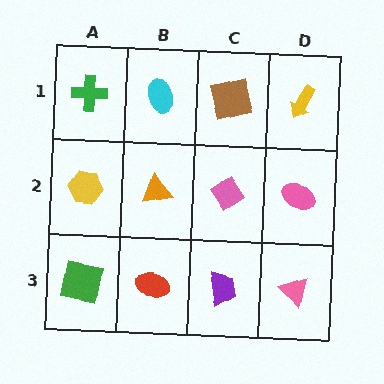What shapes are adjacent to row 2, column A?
A green cross (row 1, column A), a green square (row 3, column A), an orange triangle (row 2, column B).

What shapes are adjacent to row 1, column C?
A pink diamond (row 2, column C), a cyan ellipse (row 1, column B), a yellow arrow (row 1, column D).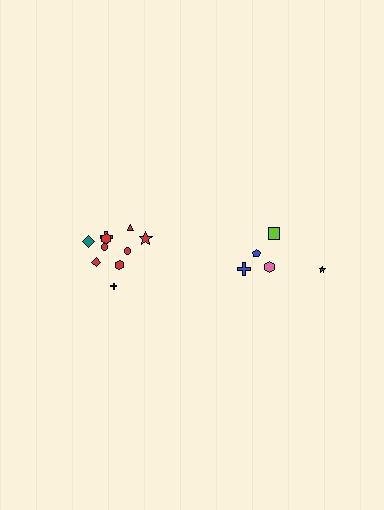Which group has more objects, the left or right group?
The left group.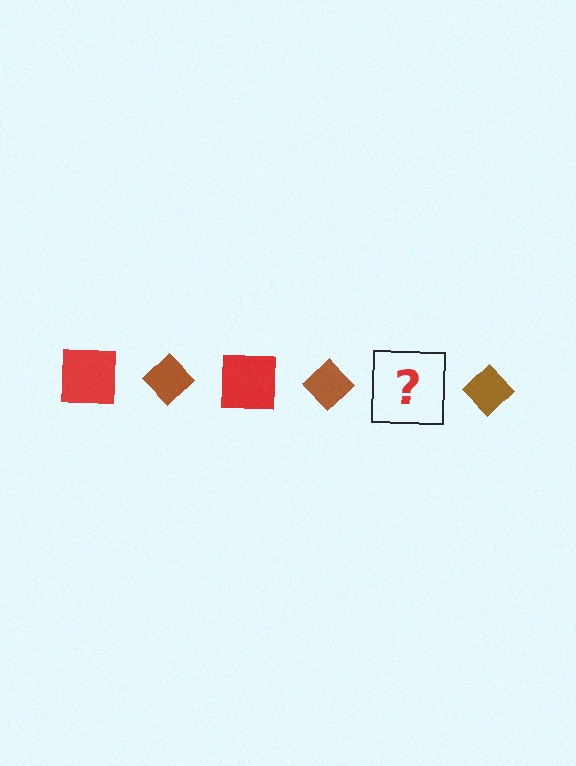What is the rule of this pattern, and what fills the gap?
The rule is that the pattern alternates between red square and brown diamond. The gap should be filled with a red square.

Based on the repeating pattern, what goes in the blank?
The blank should be a red square.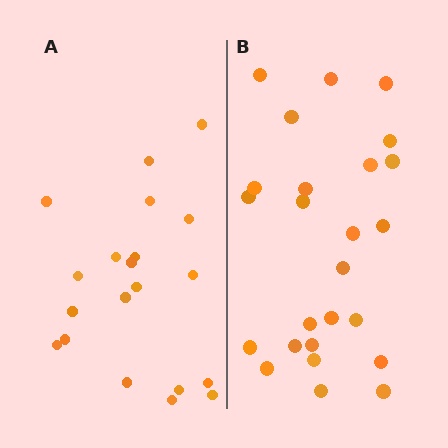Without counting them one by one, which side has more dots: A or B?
Region B (the right region) has more dots.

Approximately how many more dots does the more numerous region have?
Region B has about 5 more dots than region A.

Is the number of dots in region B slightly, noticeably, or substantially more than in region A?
Region B has noticeably more, but not dramatically so. The ratio is roughly 1.2 to 1.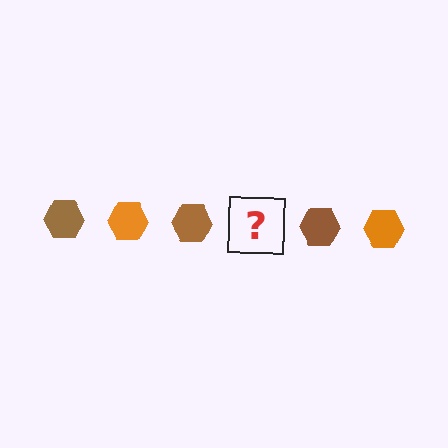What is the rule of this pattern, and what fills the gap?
The rule is that the pattern cycles through brown, orange hexagons. The gap should be filled with an orange hexagon.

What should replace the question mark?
The question mark should be replaced with an orange hexagon.